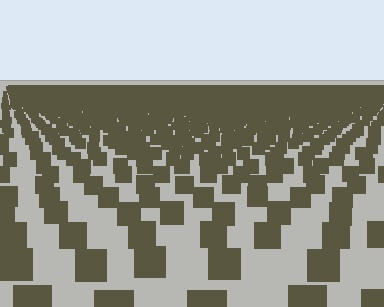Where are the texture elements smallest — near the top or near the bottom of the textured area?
Near the top.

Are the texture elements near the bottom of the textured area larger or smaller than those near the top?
Larger. Near the bottom, elements are closer to the viewer and appear at a bigger on-screen size.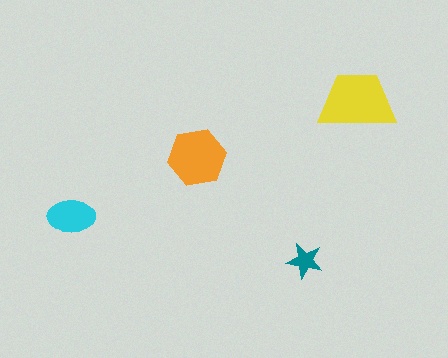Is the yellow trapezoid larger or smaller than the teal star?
Larger.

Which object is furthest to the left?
The cyan ellipse is leftmost.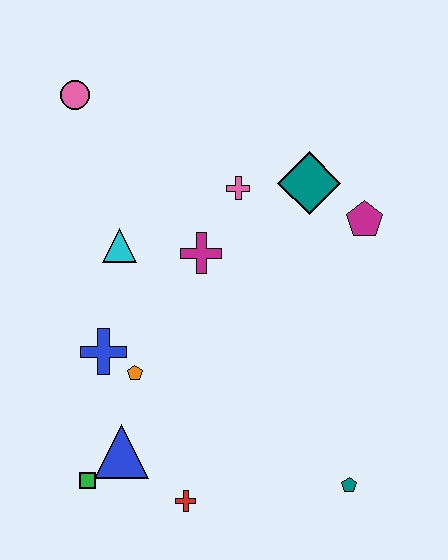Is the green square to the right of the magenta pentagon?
No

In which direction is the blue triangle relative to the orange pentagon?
The blue triangle is below the orange pentagon.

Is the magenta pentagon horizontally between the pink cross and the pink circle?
No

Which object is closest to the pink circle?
The cyan triangle is closest to the pink circle.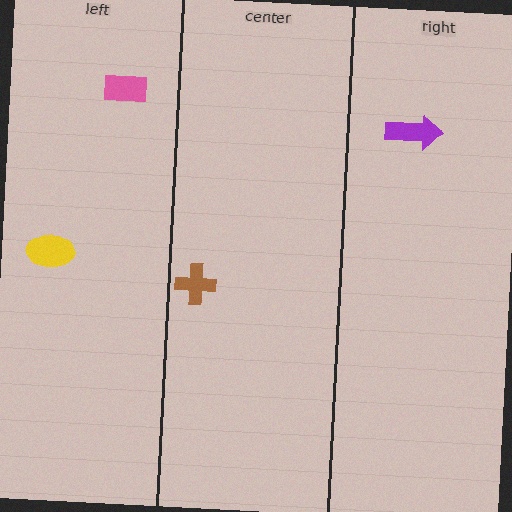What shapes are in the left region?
The yellow ellipse, the pink rectangle.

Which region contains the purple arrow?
The right region.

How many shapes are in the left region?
2.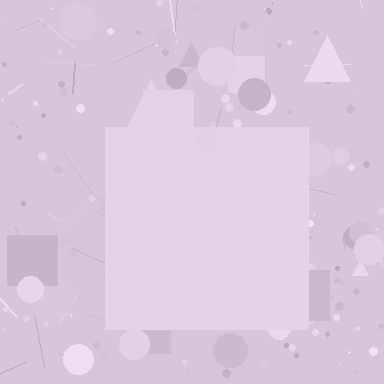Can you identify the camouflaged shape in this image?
The camouflaged shape is a square.